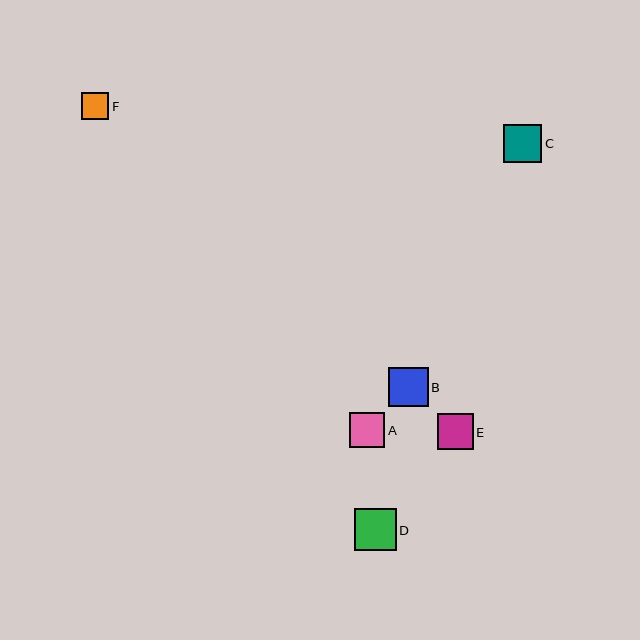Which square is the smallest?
Square F is the smallest with a size of approximately 27 pixels.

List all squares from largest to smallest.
From largest to smallest: D, B, C, E, A, F.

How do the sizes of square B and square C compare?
Square B and square C are approximately the same size.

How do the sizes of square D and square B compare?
Square D and square B are approximately the same size.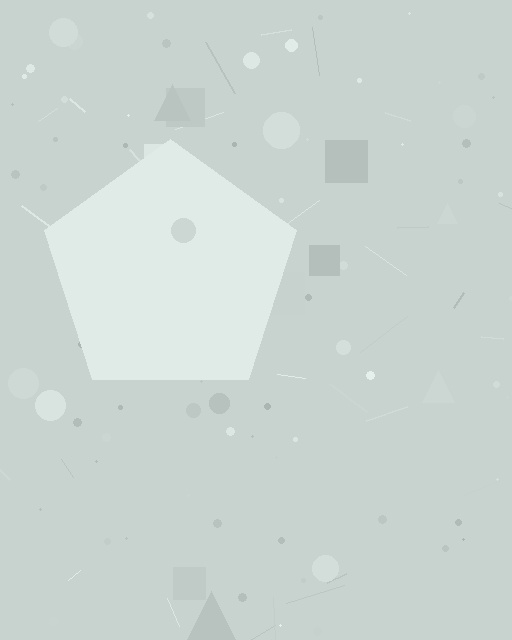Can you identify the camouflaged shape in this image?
The camouflaged shape is a pentagon.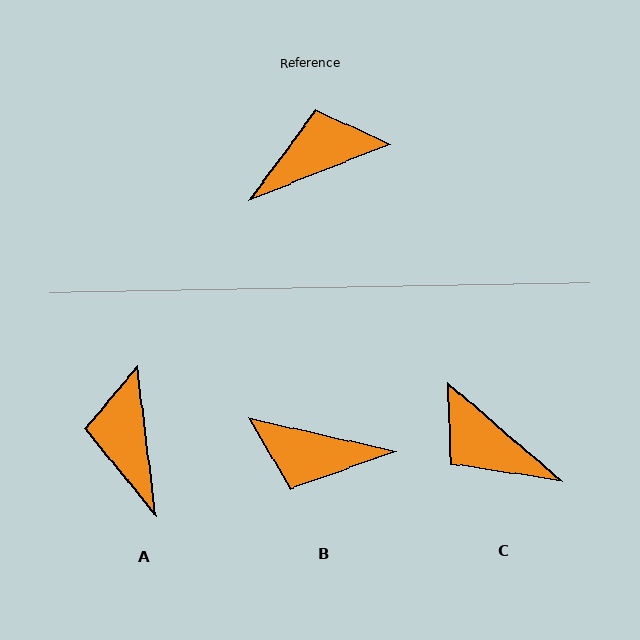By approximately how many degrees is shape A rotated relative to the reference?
Approximately 75 degrees counter-clockwise.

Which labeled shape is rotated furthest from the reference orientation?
B, about 146 degrees away.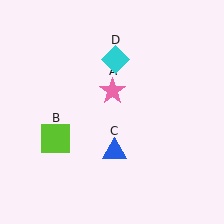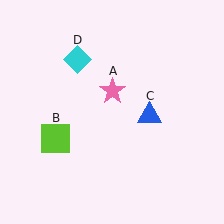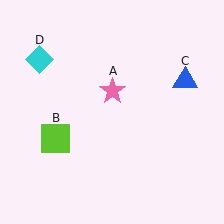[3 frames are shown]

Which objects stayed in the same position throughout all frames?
Pink star (object A) and lime square (object B) remained stationary.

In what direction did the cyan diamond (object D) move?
The cyan diamond (object D) moved left.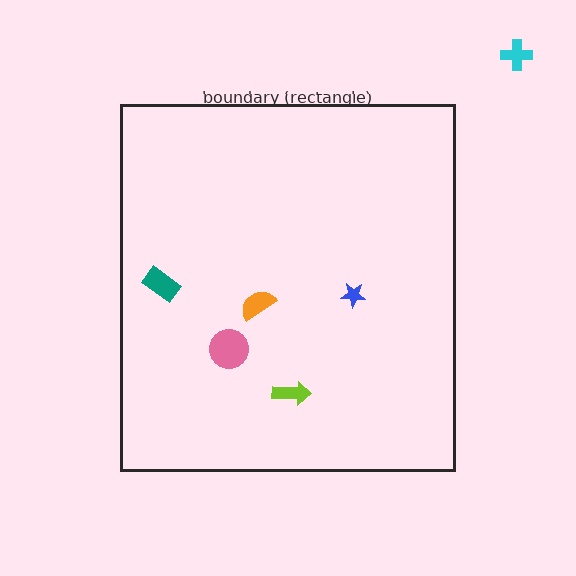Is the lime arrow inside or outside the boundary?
Inside.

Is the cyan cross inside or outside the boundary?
Outside.